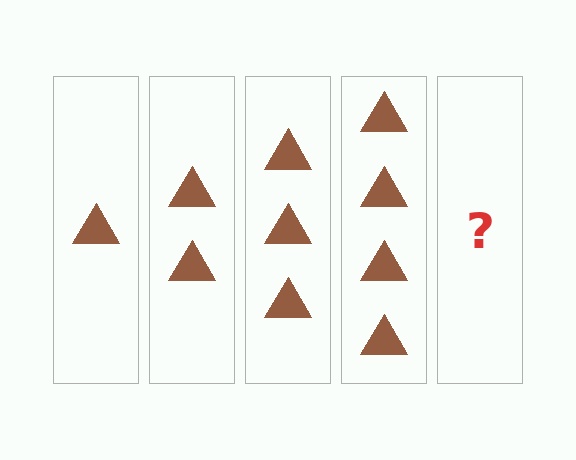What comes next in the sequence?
The next element should be 5 triangles.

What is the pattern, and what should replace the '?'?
The pattern is that each step adds one more triangle. The '?' should be 5 triangles.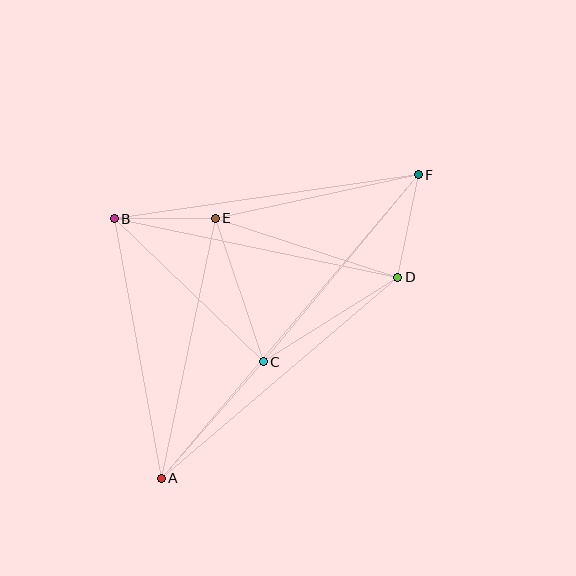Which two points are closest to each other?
Points B and E are closest to each other.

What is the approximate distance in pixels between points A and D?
The distance between A and D is approximately 310 pixels.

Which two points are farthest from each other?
Points A and F are farthest from each other.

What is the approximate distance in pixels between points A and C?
The distance between A and C is approximately 155 pixels.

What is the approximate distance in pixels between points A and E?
The distance between A and E is approximately 266 pixels.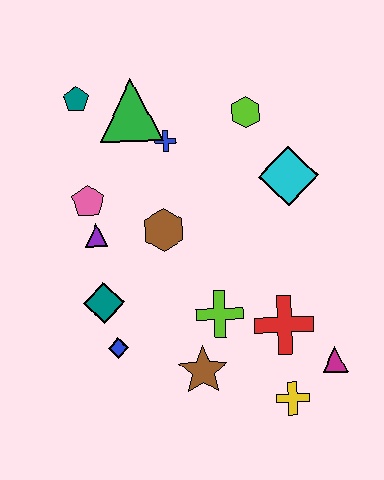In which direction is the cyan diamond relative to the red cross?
The cyan diamond is above the red cross.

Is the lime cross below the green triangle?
Yes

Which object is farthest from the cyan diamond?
The blue diamond is farthest from the cyan diamond.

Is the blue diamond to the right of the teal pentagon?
Yes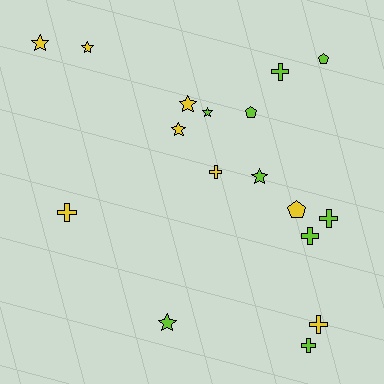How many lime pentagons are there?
There are 2 lime pentagons.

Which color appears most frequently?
Lime, with 9 objects.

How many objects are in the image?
There are 17 objects.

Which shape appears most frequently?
Cross, with 7 objects.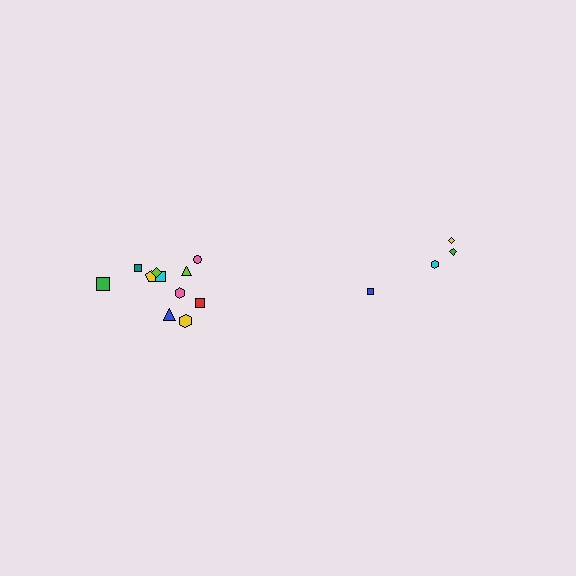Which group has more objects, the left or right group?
The left group.